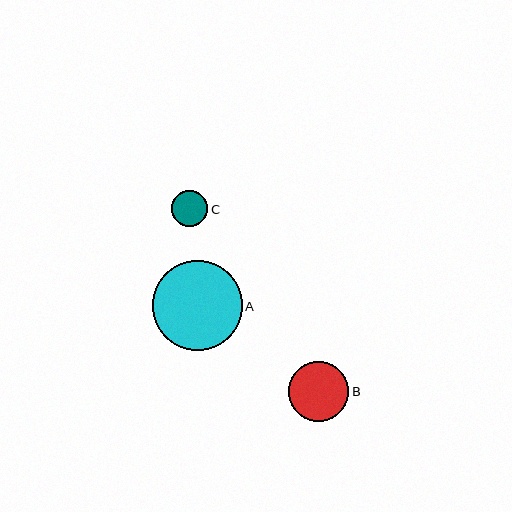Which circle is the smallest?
Circle C is the smallest with a size of approximately 36 pixels.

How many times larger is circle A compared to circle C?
Circle A is approximately 2.5 times the size of circle C.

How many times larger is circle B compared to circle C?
Circle B is approximately 1.7 times the size of circle C.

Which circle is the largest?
Circle A is the largest with a size of approximately 90 pixels.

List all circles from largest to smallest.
From largest to smallest: A, B, C.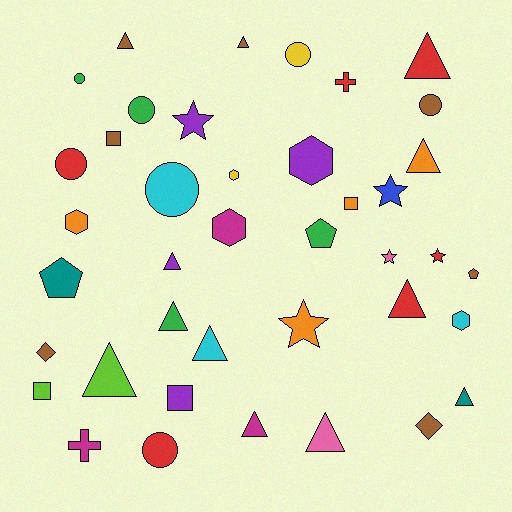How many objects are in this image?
There are 40 objects.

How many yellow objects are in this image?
There are 2 yellow objects.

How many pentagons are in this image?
There are 3 pentagons.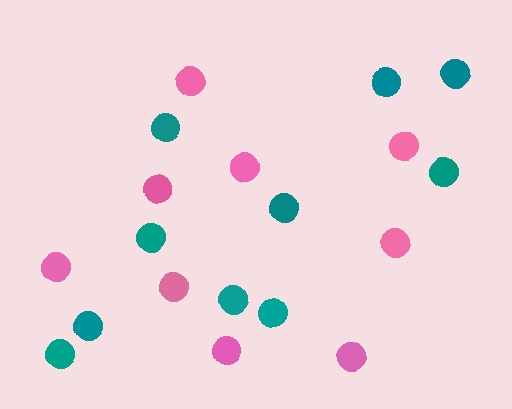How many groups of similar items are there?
There are 2 groups: one group of teal circles (10) and one group of pink circles (9).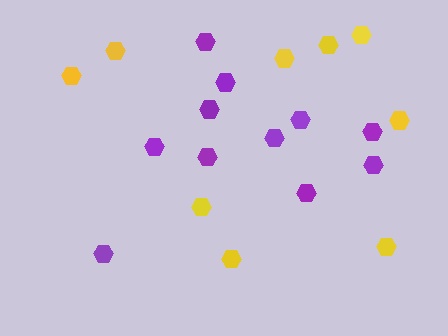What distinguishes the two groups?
There are 2 groups: one group of purple hexagons (11) and one group of yellow hexagons (9).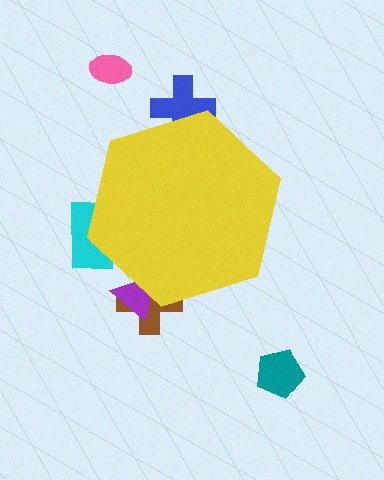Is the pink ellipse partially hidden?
No, the pink ellipse is fully visible.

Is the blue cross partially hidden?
Yes, the blue cross is partially hidden behind the yellow hexagon.